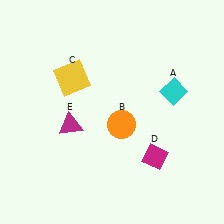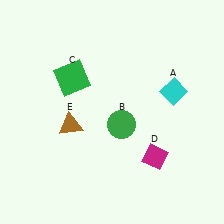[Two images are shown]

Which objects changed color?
B changed from orange to green. C changed from yellow to green. E changed from magenta to brown.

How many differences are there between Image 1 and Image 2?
There are 3 differences between the two images.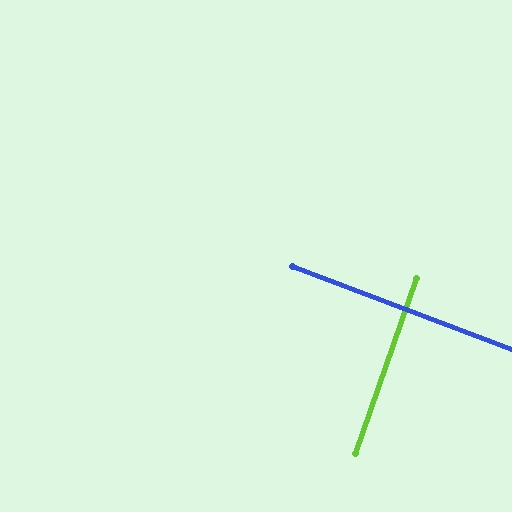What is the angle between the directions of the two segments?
Approximately 88 degrees.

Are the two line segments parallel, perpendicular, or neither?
Perpendicular — they meet at approximately 88°.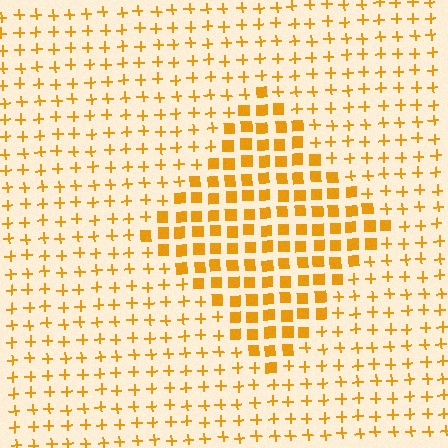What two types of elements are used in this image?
The image uses squares inside the diamond region and plus signs outside it.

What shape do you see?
I see a diamond.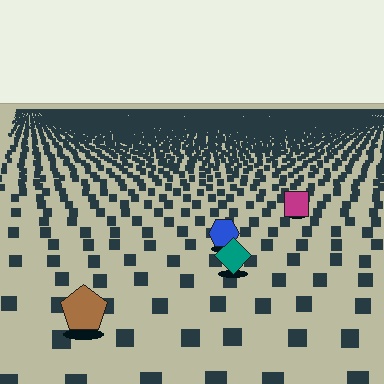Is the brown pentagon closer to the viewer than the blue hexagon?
Yes. The brown pentagon is closer — you can tell from the texture gradient: the ground texture is coarser near it.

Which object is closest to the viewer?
The brown pentagon is closest. The texture marks near it are larger and more spread out.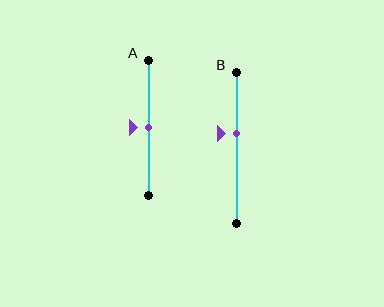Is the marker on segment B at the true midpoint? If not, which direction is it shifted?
No, the marker on segment B is shifted upward by about 9% of the segment length.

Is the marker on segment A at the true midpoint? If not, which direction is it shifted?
Yes, the marker on segment A is at the true midpoint.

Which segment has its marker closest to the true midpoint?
Segment A has its marker closest to the true midpoint.